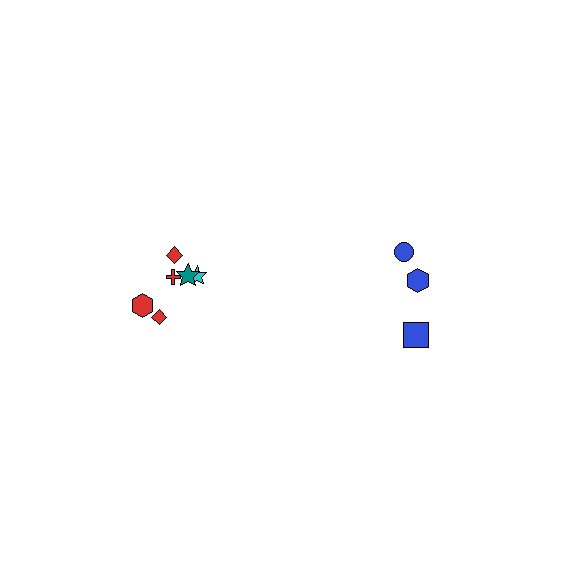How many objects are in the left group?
There are 6 objects.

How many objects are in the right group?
There are 3 objects.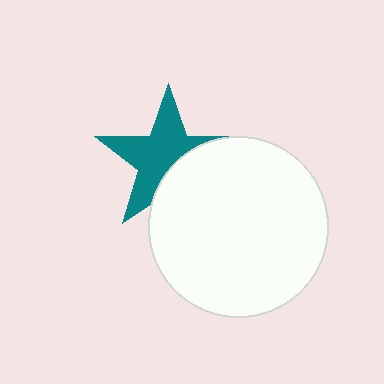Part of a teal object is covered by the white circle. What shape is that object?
It is a star.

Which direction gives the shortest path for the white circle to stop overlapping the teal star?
Moving toward the lower-right gives the shortest separation.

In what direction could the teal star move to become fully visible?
The teal star could move toward the upper-left. That would shift it out from behind the white circle entirely.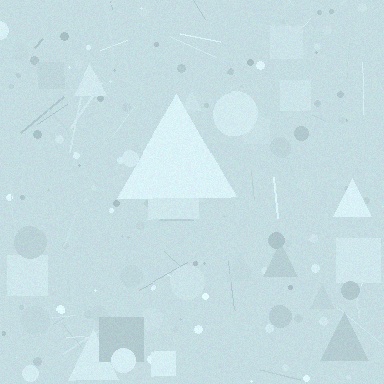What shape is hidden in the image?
A triangle is hidden in the image.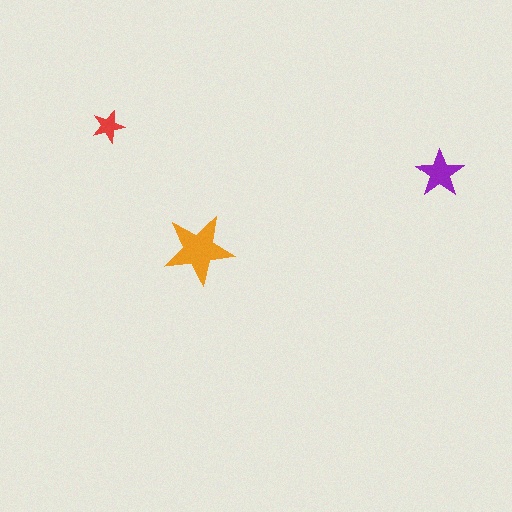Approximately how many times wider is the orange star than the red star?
About 2 times wider.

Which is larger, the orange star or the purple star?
The orange one.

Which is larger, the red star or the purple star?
The purple one.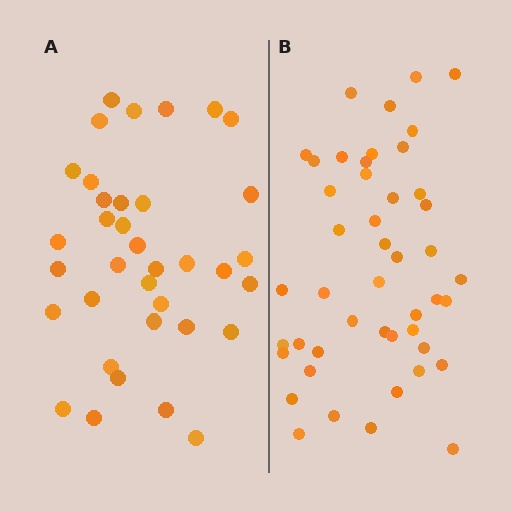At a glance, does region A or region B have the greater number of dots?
Region B (the right region) has more dots.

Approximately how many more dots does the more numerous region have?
Region B has roughly 10 or so more dots than region A.